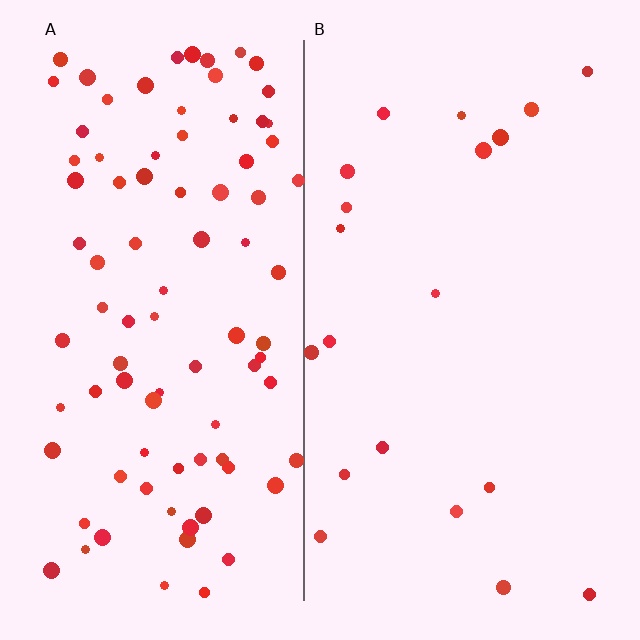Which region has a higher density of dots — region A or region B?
A (the left).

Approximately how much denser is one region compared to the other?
Approximately 4.4× — region A over region B.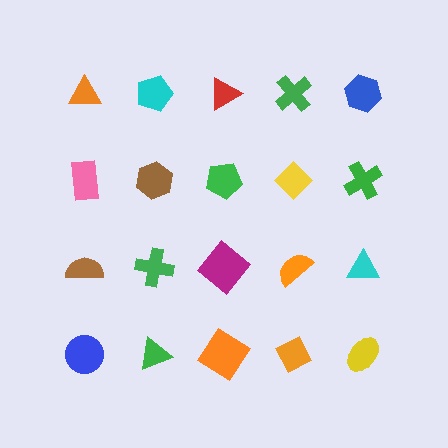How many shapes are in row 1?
5 shapes.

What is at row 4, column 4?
An orange diamond.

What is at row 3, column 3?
A magenta diamond.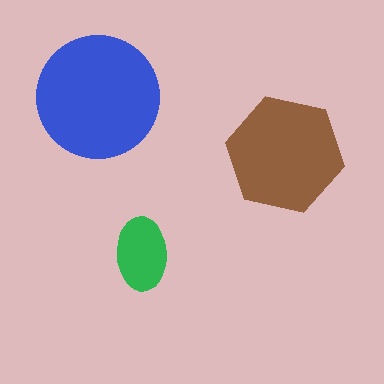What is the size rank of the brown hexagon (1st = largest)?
2nd.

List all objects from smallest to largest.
The green ellipse, the brown hexagon, the blue circle.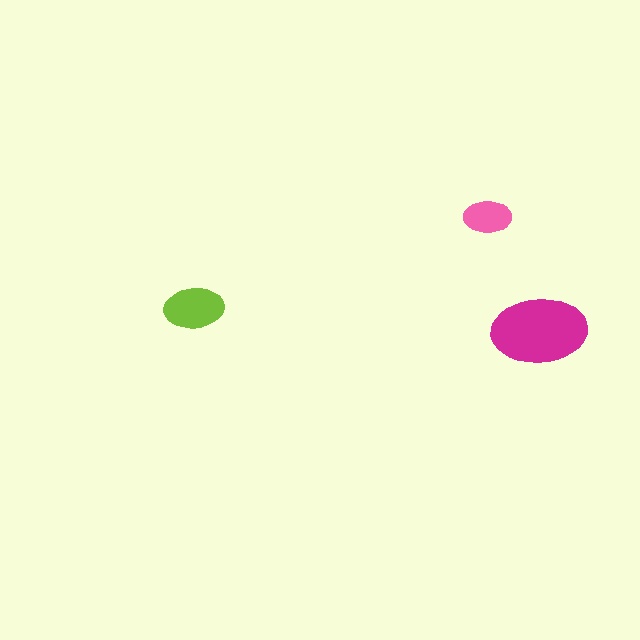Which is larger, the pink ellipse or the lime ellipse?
The lime one.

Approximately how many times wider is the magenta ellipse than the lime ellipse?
About 1.5 times wider.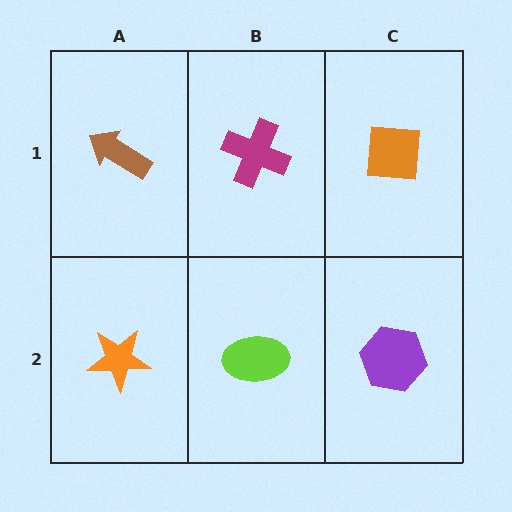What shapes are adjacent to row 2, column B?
A magenta cross (row 1, column B), an orange star (row 2, column A), a purple hexagon (row 2, column C).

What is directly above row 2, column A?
A brown arrow.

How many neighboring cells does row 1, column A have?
2.